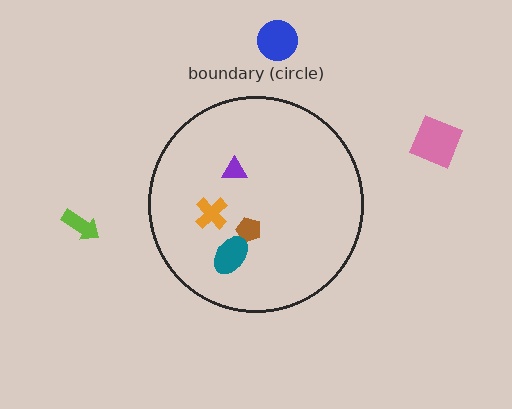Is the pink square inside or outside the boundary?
Outside.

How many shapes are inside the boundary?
4 inside, 3 outside.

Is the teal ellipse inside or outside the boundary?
Inside.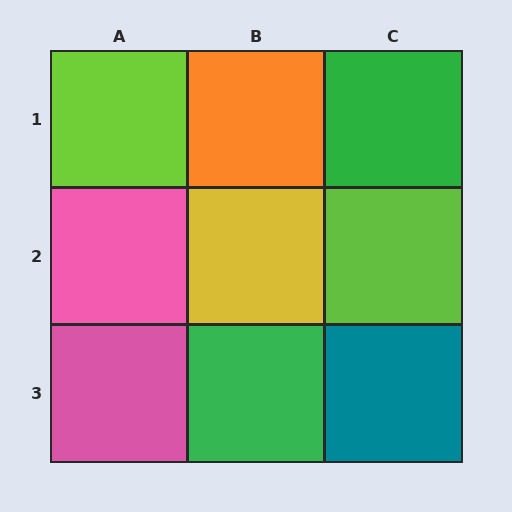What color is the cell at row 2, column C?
Lime.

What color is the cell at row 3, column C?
Teal.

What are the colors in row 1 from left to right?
Lime, orange, green.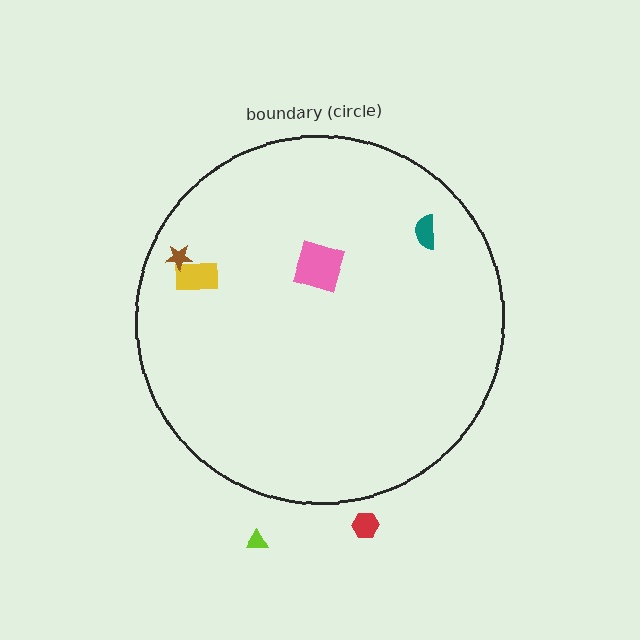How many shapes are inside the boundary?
4 inside, 2 outside.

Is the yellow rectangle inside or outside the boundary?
Inside.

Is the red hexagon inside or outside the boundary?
Outside.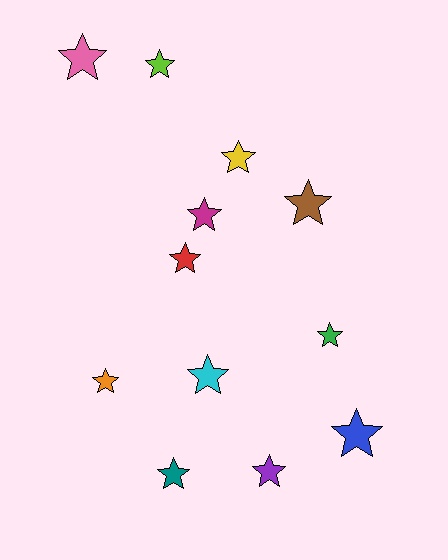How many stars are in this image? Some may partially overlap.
There are 12 stars.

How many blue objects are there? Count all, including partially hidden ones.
There is 1 blue object.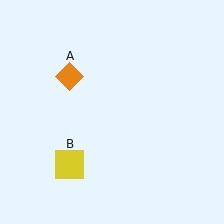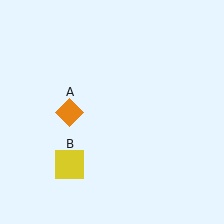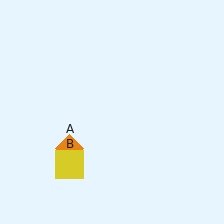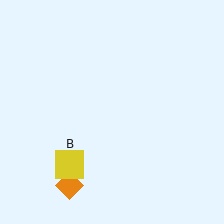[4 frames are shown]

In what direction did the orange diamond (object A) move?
The orange diamond (object A) moved down.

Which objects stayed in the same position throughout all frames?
Yellow square (object B) remained stationary.